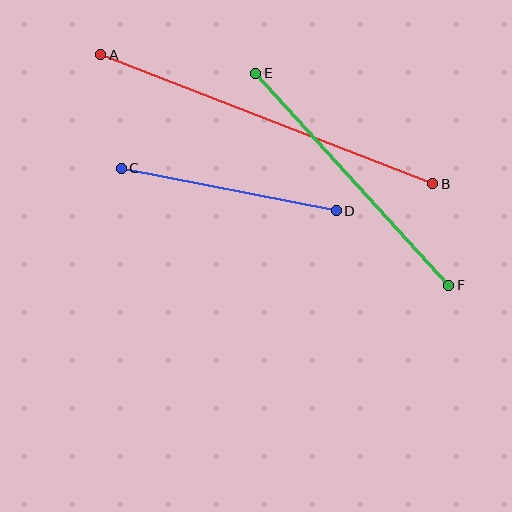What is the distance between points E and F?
The distance is approximately 286 pixels.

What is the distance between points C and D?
The distance is approximately 219 pixels.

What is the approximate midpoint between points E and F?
The midpoint is at approximately (352, 179) pixels.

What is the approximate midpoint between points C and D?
The midpoint is at approximately (229, 189) pixels.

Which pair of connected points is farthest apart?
Points A and B are farthest apart.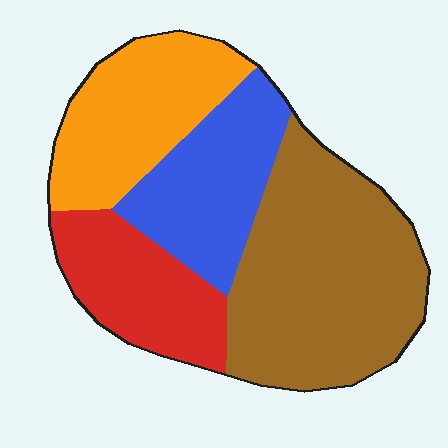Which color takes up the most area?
Brown, at roughly 40%.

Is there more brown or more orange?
Brown.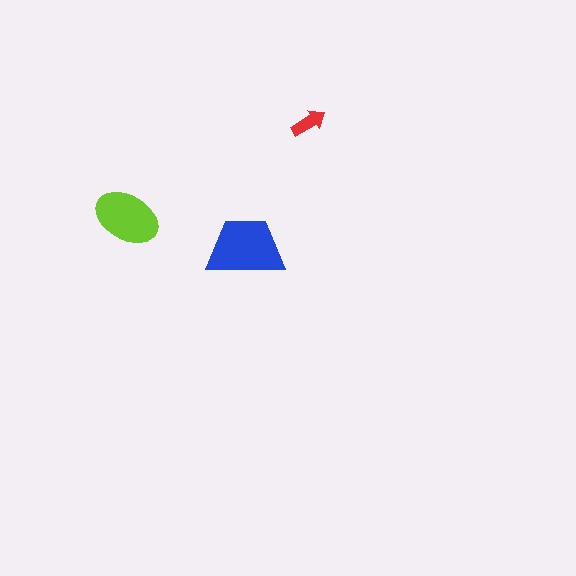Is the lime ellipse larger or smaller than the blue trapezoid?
Smaller.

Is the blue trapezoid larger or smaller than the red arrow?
Larger.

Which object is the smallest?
The red arrow.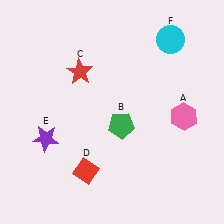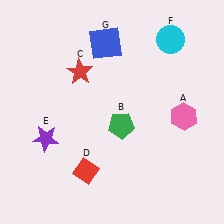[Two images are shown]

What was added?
A blue square (G) was added in Image 2.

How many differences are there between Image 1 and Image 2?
There is 1 difference between the two images.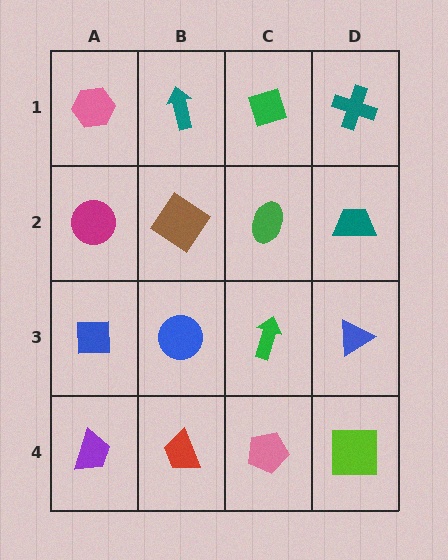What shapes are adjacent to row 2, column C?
A green diamond (row 1, column C), a green arrow (row 3, column C), a brown diamond (row 2, column B), a teal trapezoid (row 2, column D).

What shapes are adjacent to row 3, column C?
A green ellipse (row 2, column C), a pink pentagon (row 4, column C), a blue circle (row 3, column B), a blue triangle (row 3, column D).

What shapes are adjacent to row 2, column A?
A pink hexagon (row 1, column A), a blue square (row 3, column A), a brown diamond (row 2, column B).